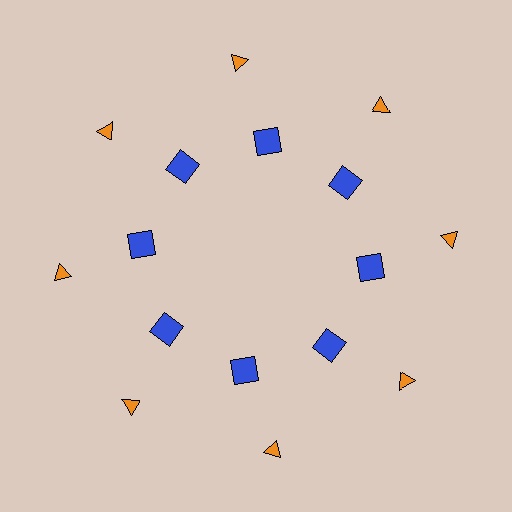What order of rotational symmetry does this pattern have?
This pattern has 8-fold rotational symmetry.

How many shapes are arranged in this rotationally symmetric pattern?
There are 16 shapes, arranged in 8 groups of 2.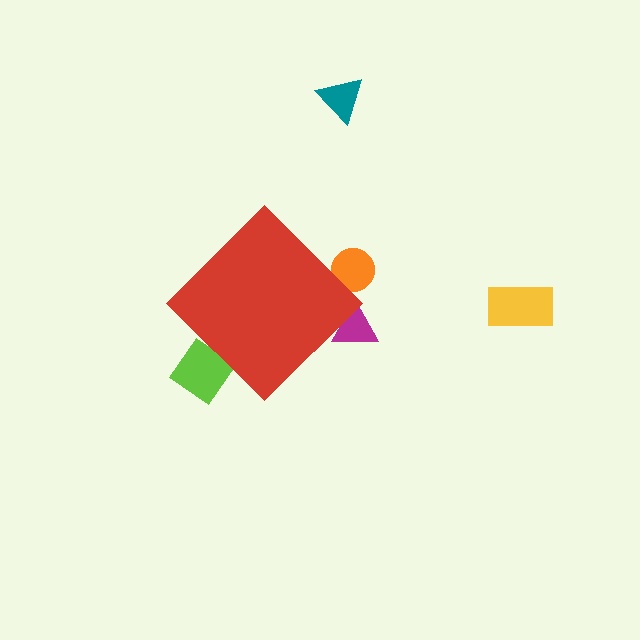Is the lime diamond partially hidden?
Yes, the lime diamond is partially hidden behind the red diamond.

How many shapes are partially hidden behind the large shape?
3 shapes are partially hidden.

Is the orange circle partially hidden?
Yes, the orange circle is partially hidden behind the red diamond.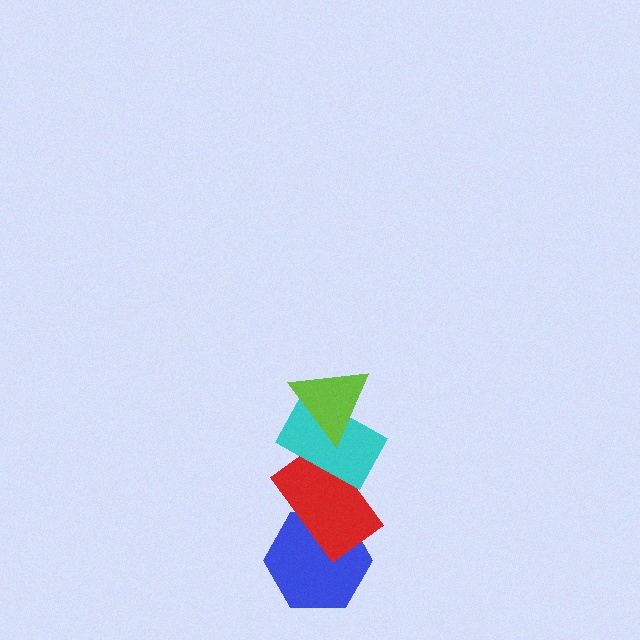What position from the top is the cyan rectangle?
The cyan rectangle is 2nd from the top.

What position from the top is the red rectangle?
The red rectangle is 3rd from the top.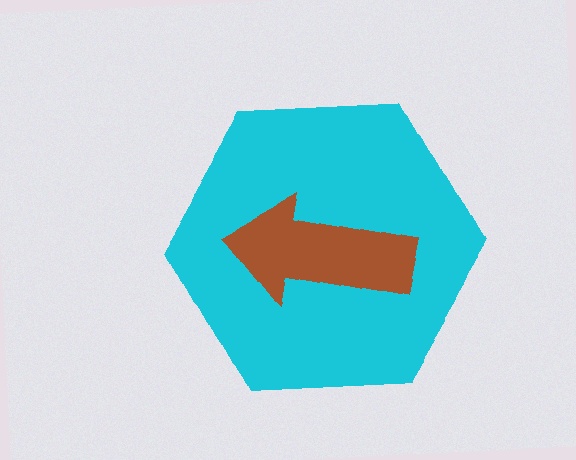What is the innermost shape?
The brown arrow.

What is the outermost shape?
The cyan hexagon.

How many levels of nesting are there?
2.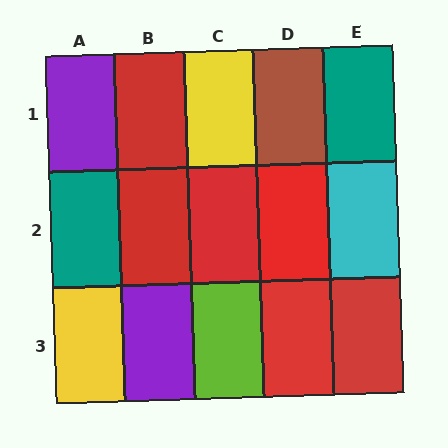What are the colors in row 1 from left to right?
Purple, red, yellow, brown, teal.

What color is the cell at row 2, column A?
Teal.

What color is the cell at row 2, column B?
Red.